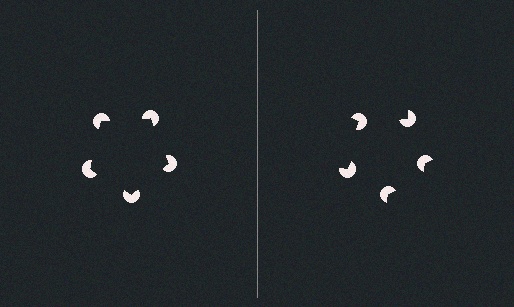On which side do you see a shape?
An illusory pentagon appears on the left side. On the right side the wedge cuts are rotated, so no coherent shape forms.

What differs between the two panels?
The pac-man discs are positioned identically on both sides; only the wedge orientations differ. On the left they align to a pentagon; on the right they are misaligned.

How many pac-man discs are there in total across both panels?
10 — 5 on each side.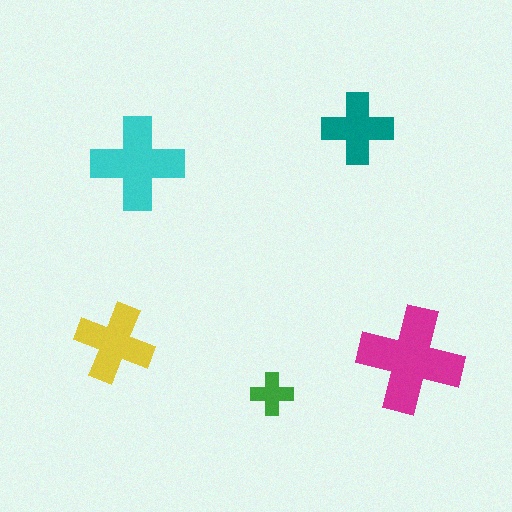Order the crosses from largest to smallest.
the magenta one, the cyan one, the yellow one, the teal one, the green one.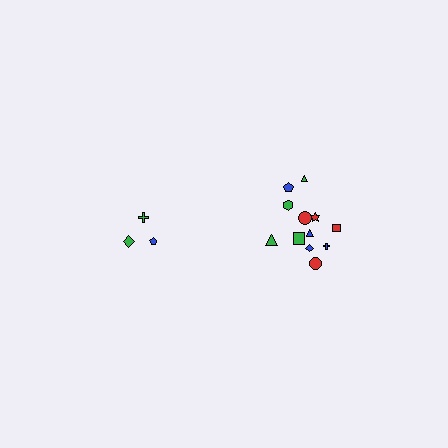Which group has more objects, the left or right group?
The right group.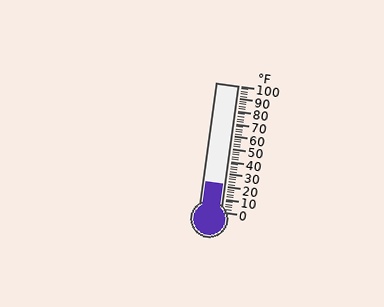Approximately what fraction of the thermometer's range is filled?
The thermometer is filled to approximately 20% of its range.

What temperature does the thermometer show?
The thermometer shows approximately 22°F.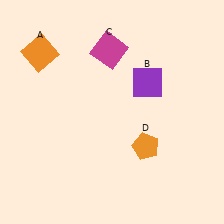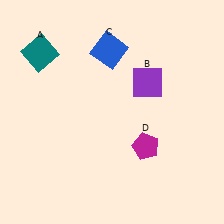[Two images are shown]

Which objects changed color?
A changed from orange to teal. C changed from magenta to blue. D changed from orange to magenta.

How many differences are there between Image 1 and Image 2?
There are 3 differences between the two images.